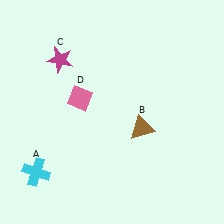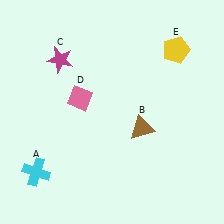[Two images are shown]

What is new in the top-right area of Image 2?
A yellow pentagon (E) was added in the top-right area of Image 2.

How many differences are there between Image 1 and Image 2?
There is 1 difference between the two images.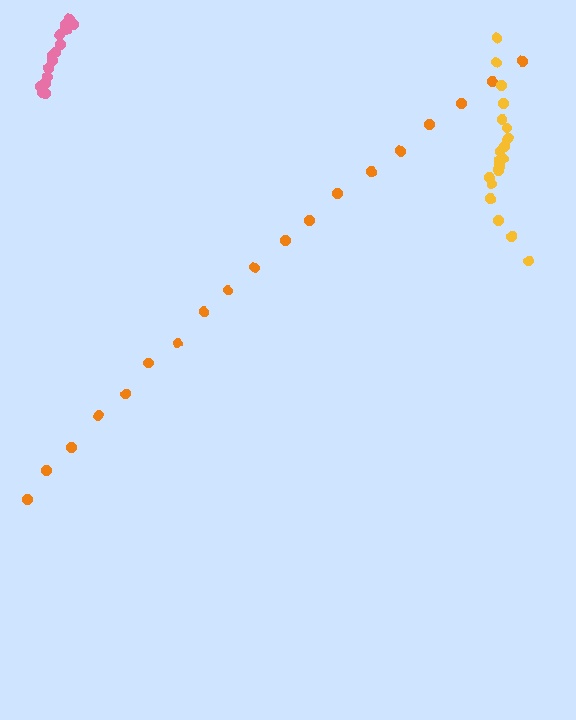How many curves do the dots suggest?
There are 3 distinct paths.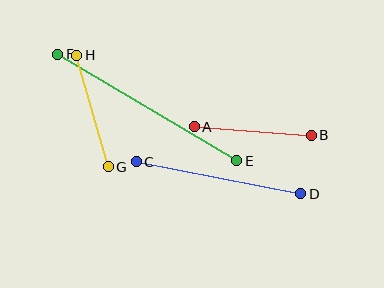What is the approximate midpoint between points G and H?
The midpoint is at approximately (93, 111) pixels.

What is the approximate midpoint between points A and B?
The midpoint is at approximately (253, 131) pixels.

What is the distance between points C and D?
The distance is approximately 167 pixels.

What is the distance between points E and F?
The distance is approximately 209 pixels.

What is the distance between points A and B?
The distance is approximately 118 pixels.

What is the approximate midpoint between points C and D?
The midpoint is at approximately (219, 178) pixels.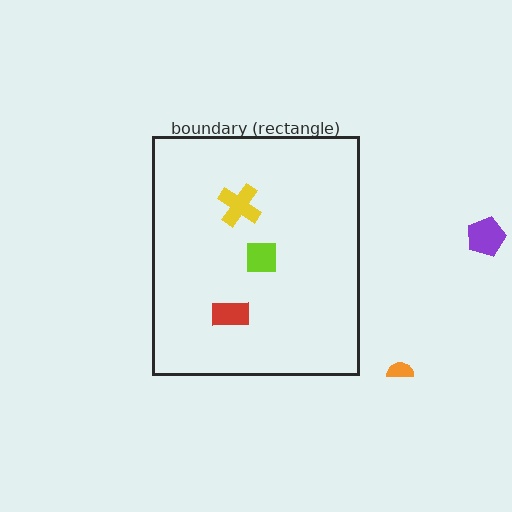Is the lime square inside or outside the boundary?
Inside.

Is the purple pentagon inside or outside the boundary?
Outside.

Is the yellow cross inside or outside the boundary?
Inside.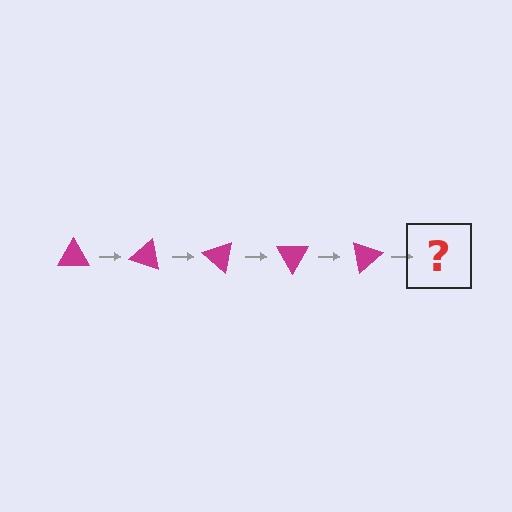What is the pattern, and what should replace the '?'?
The pattern is that the triangle rotates 20 degrees each step. The '?' should be a magenta triangle rotated 100 degrees.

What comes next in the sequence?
The next element should be a magenta triangle rotated 100 degrees.